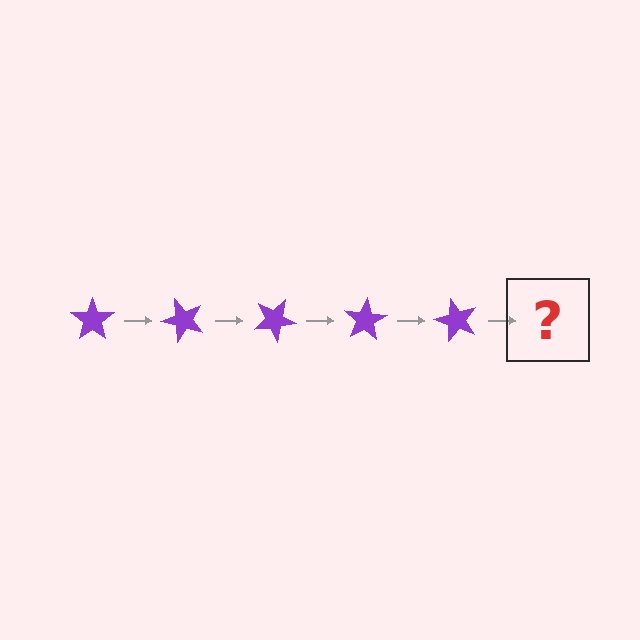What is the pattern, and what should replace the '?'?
The pattern is that the star rotates 50 degrees each step. The '?' should be a purple star rotated 250 degrees.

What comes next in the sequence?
The next element should be a purple star rotated 250 degrees.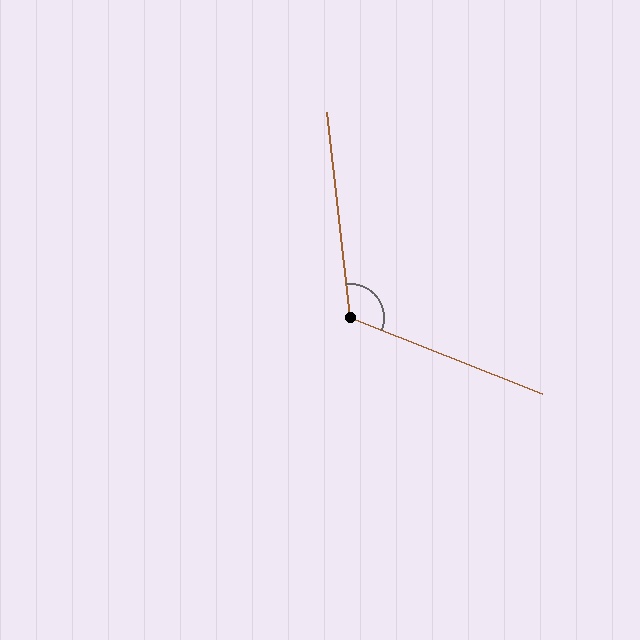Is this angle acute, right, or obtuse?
It is obtuse.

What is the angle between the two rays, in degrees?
Approximately 118 degrees.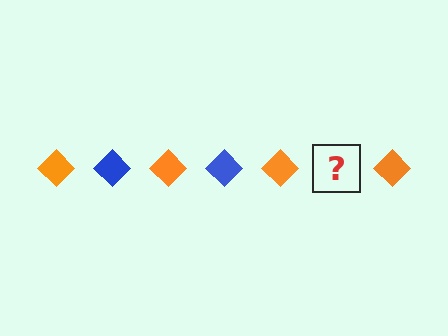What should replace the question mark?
The question mark should be replaced with a blue diamond.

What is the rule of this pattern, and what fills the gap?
The rule is that the pattern cycles through orange, blue diamonds. The gap should be filled with a blue diamond.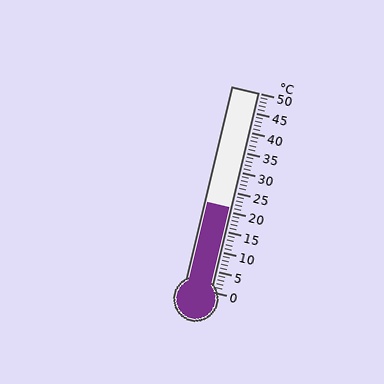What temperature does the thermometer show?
The thermometer shows approximately 21°C.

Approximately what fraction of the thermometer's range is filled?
The thermometer is filled to approximately 40% of its range.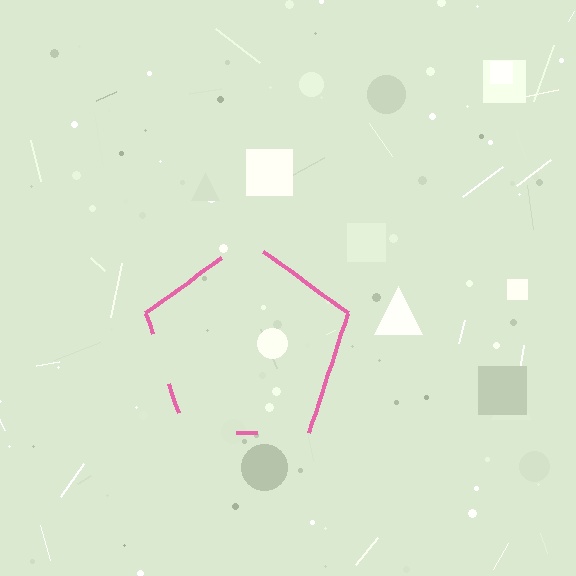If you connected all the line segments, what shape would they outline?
They would outline a pentagon.